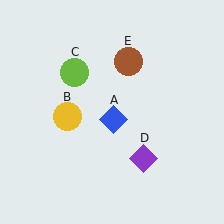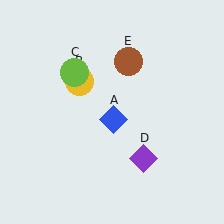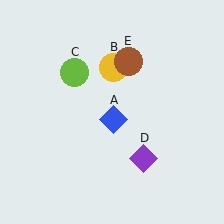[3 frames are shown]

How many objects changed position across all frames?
1 object changed position: yellow circle (object B).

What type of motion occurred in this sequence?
The yellow circle (object B) rotated clockwise around the center of the scene.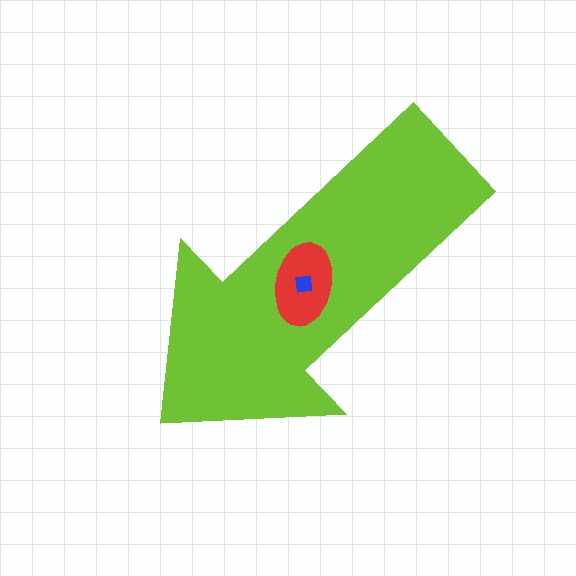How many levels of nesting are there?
3.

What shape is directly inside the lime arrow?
The red ellipse.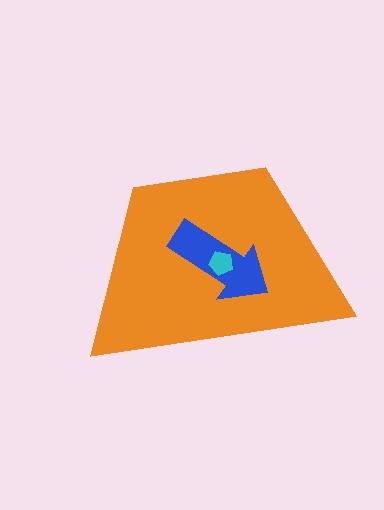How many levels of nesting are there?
3.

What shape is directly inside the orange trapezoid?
The blue arrow.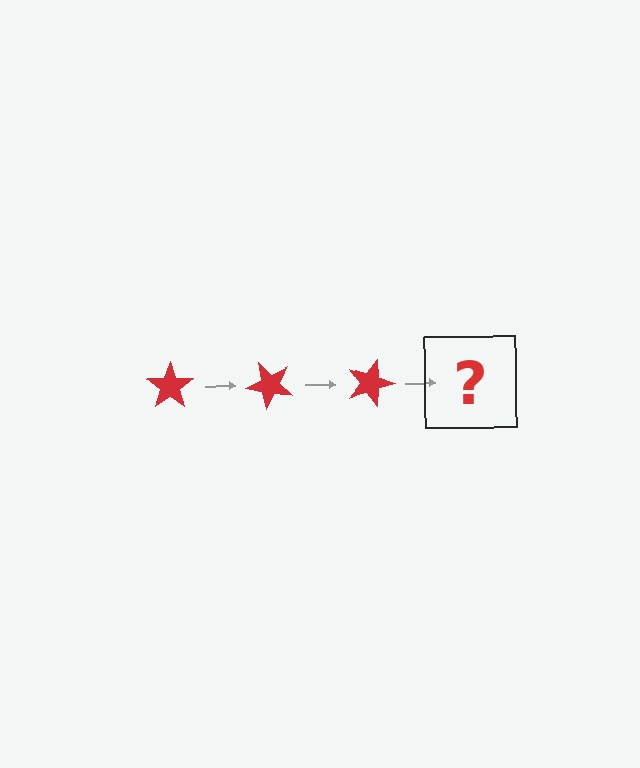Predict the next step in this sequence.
The next step is a red star rotated 135 degrees.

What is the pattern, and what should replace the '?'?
The pattern is that the star rotates 45 degrees each step. The '?' should be a red star rotated 135 degrees.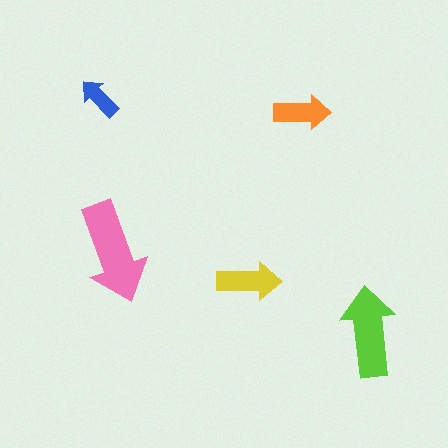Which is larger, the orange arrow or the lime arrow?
The lime one.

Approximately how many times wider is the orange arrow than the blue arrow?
About 1.5 times wider.